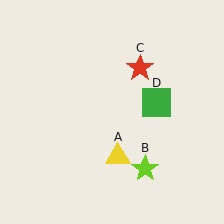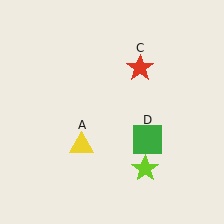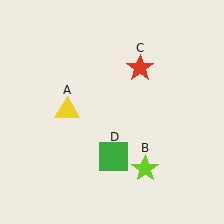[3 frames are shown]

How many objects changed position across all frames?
2 objects changed position: yellow triangle (object A), green square (object D).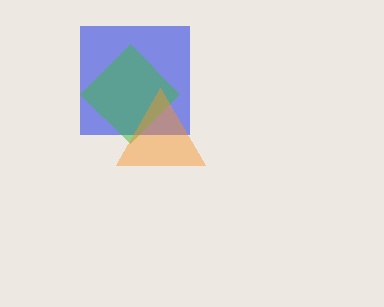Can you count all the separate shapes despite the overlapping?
Yes, there are 3 separate shapes.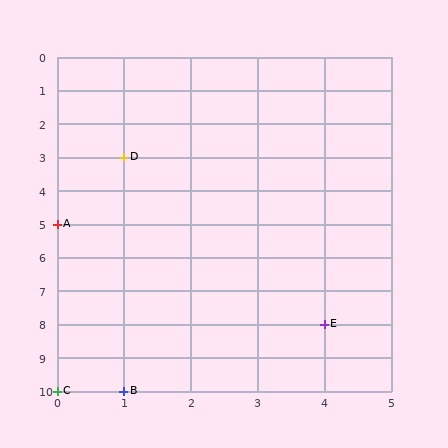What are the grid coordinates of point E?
Point E is at grid coordinates (4, 8).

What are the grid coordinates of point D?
Point D is at grid coordinates (1, 3).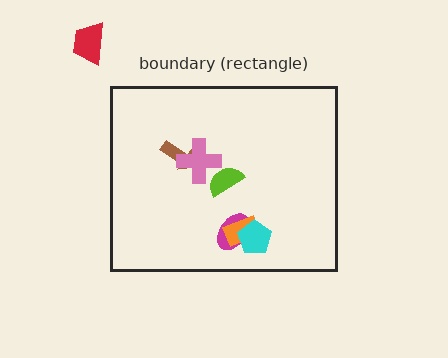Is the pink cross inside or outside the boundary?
Inside.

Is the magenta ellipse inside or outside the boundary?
Inside.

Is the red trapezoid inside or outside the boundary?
Outside.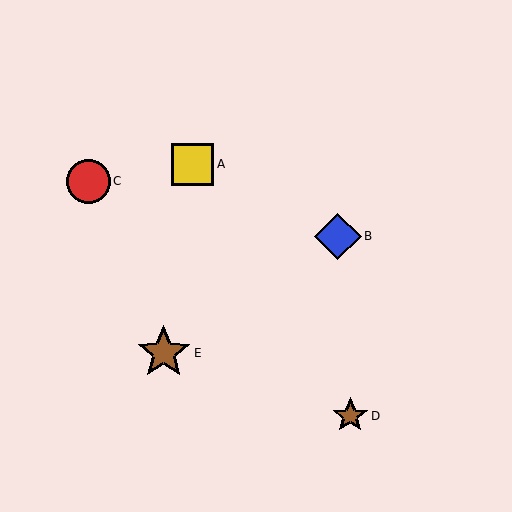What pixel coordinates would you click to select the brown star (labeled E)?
Click at (164, 353) to select the brown star E.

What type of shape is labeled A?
Shape A is a yellow square.